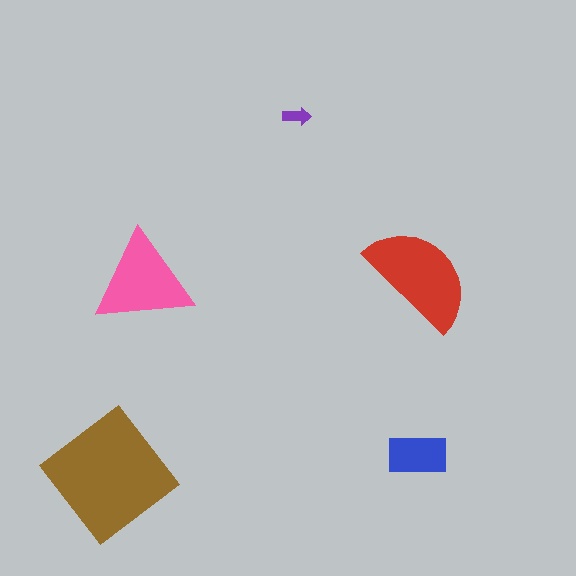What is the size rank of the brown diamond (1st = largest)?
1st.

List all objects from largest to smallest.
The brown diamond, the red semicircle, the pink triangle, the blue rectangle, the purple arrow.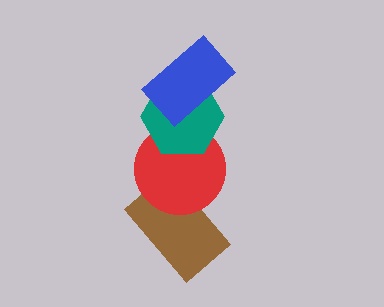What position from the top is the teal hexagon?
The teal hexagon is 2nd from the top.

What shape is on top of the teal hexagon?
The blue rectangle is on top of the teal hexagon.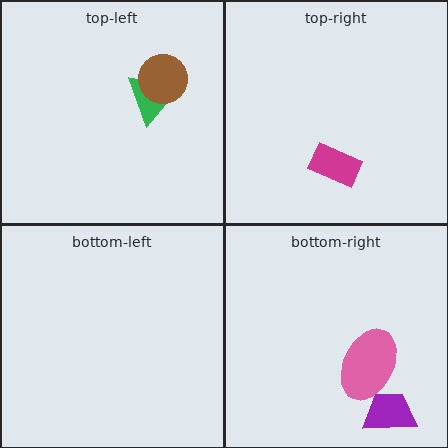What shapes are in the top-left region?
The green triangle, the brown circle.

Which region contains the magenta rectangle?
The top-right region.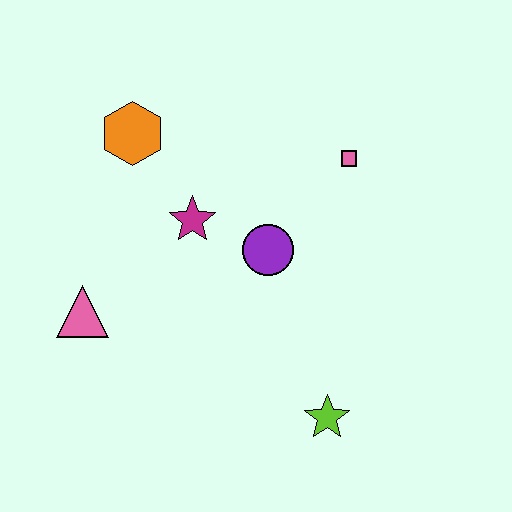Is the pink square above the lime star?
Yes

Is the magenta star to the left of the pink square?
Yes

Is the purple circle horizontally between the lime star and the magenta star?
Yes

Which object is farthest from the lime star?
The orange hexagon is farthest from the lime star.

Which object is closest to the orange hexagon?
The magenta star is closest to the orange hexagon.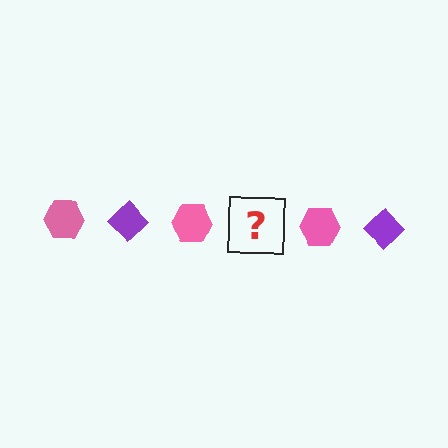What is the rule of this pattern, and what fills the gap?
The rule is that the pattern alternates between pink hexagon and purple diamond. The gap should be filled with a purple diamond.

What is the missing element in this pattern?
The missing element is a purple diamond.